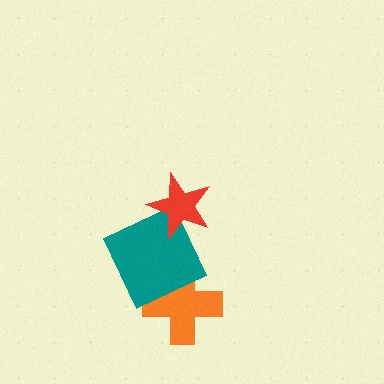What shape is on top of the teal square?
The red star is on top of the teal square.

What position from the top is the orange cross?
The orange cross is 3rd from the top.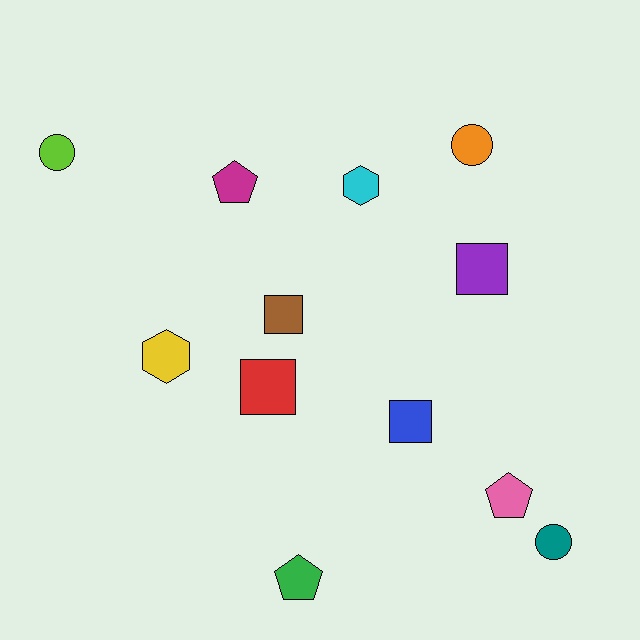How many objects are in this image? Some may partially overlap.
There are 12 objects.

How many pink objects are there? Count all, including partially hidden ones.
There is 1 pink object.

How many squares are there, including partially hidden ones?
There are 4 squares.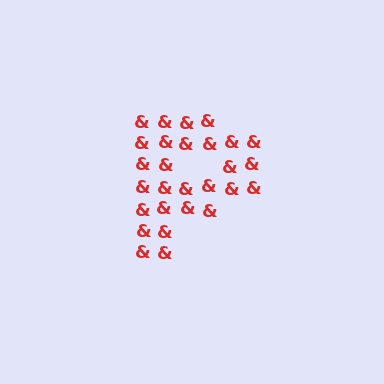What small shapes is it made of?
It is made of small ampersands.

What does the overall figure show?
The overall figure shows the letter P.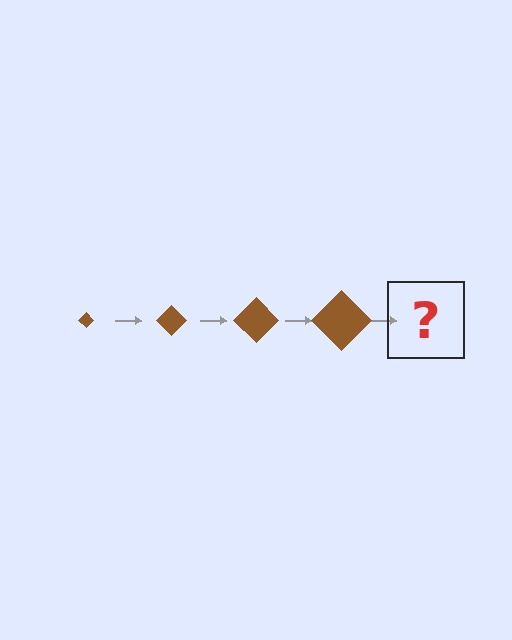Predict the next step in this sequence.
The next step is a brown diamond, larger than the previous one.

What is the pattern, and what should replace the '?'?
The pattern is that the diamond gets progressively larger each step. The '?' should be a brown diamond, larger than the previous one.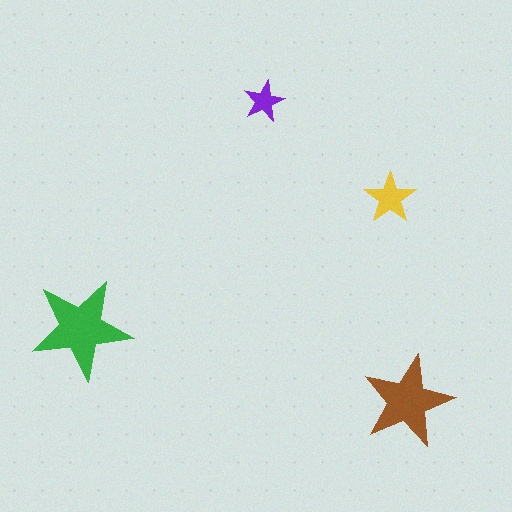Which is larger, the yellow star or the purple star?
The yellow one.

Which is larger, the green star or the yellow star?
The green one.